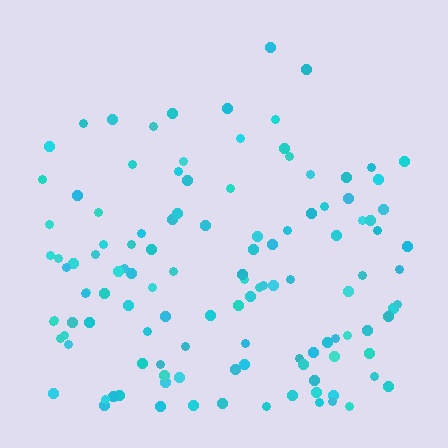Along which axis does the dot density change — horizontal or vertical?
Vertical.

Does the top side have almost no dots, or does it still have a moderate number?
Still a moderate number, just noticeably fewer than the bottom.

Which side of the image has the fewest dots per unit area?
The top.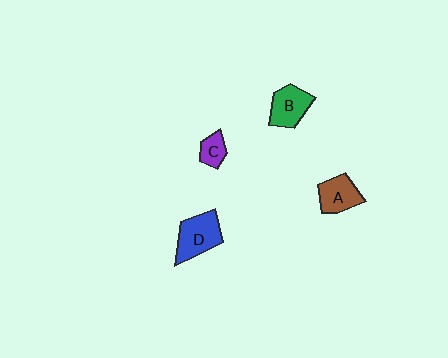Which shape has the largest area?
Shape D (blue).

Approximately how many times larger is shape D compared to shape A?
Approximately 1.3 times.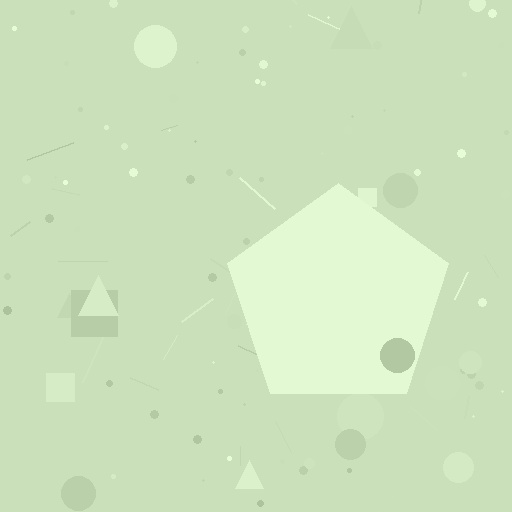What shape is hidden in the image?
A pentagon is hidden in the image.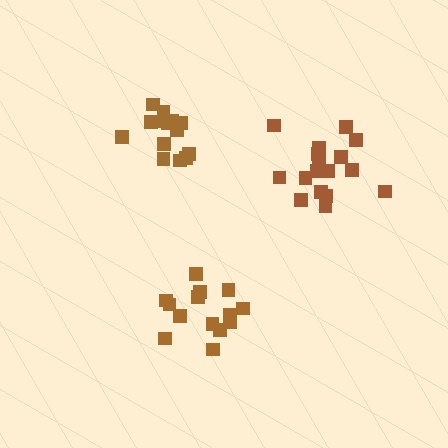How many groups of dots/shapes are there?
There are 3 groups.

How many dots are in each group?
Group 1: 14 dots, Group 2: 14 dots, Group 3: 17 dots (45 total).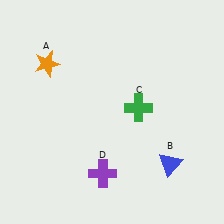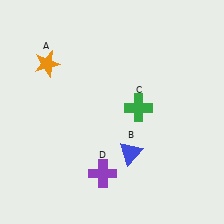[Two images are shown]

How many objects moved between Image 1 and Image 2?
1 object moved between the two images.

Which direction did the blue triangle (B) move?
The blue triangle (B) moved left.